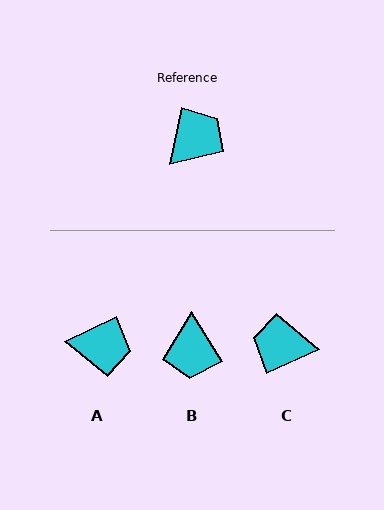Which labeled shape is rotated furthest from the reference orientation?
B, about 135 degrees away.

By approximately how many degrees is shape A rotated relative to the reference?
Approximately 52 degrees clockwise.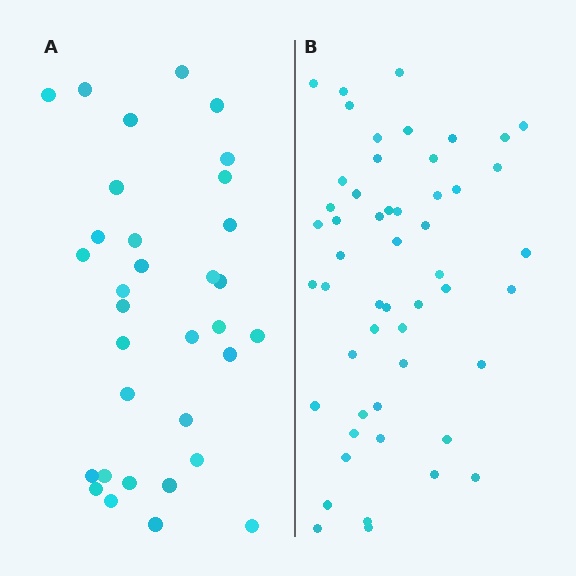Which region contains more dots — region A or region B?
Region B (the right region) has more dots.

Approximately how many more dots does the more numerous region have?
Region B has approximately 20 more dots than region A.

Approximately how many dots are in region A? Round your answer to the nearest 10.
About 30 dots. (The exact count is 33, which rounds to 30.)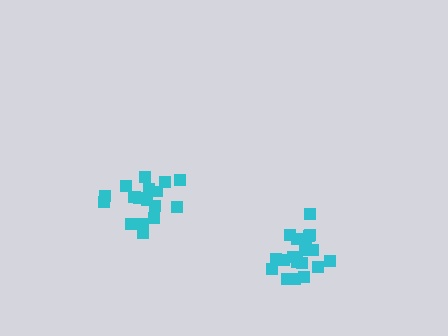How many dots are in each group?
Group 1: 19 dots, Group 2: 19 dots (38 total).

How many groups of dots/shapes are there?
There are 2 groups.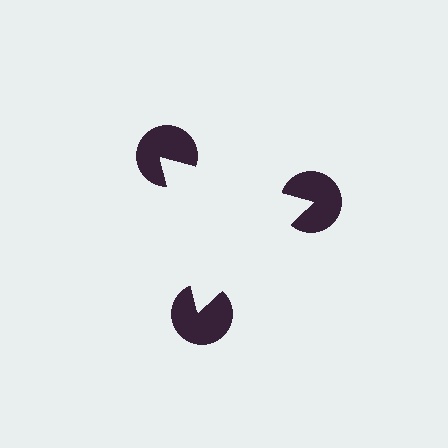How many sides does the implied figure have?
3 sides.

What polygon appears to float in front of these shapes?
An illusory triangle — its edges are inferred from the aligned wedge cuts in the pac-man discs, not physically drawn.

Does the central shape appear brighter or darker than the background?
It typically appears slightly brighter than the background, even though no actual brightness change is drawn.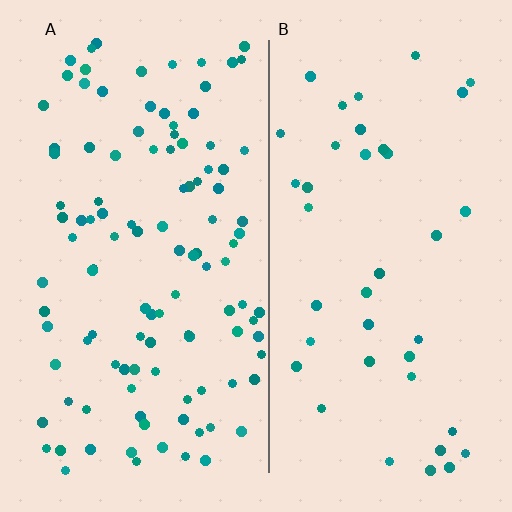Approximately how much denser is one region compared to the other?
Approximately 2.8× — region A over region B.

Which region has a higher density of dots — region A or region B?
A (the left).